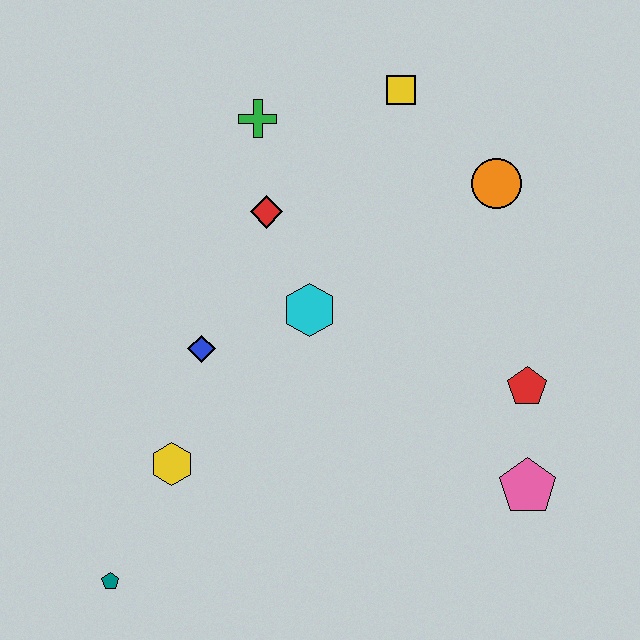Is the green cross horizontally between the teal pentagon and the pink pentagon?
Yes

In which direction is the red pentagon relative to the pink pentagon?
The red pentagon is above the pink pentagon.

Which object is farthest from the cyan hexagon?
The teal pentagon is farthest from the cyan hexagon.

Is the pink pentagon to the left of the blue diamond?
No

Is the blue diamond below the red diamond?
Yes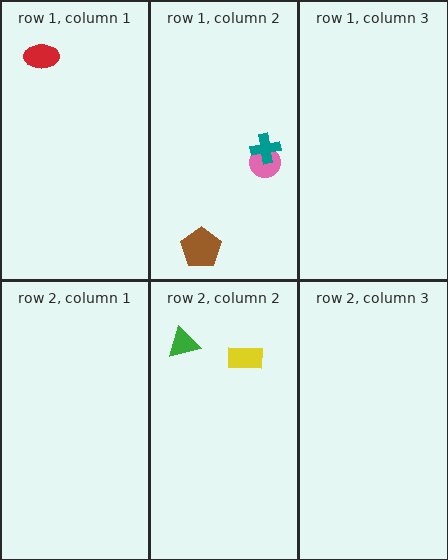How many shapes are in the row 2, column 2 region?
2.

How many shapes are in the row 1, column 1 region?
1.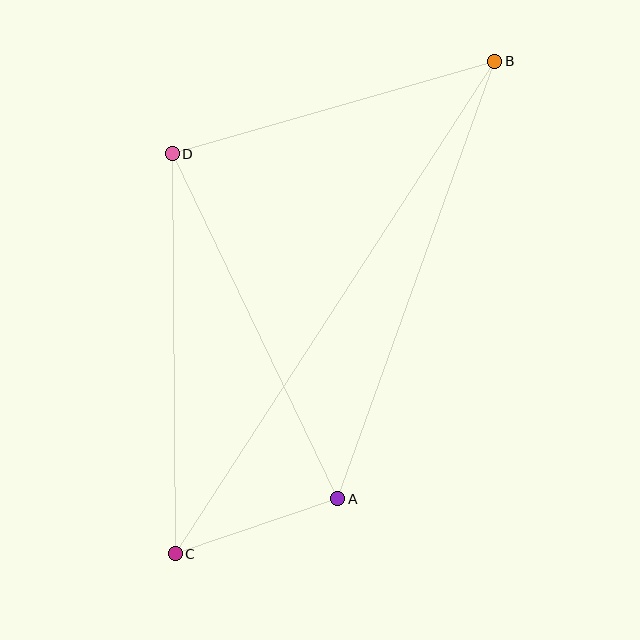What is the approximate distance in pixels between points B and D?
The distance between B and D is approximately 336 pixels.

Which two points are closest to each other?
Points A and C are closest to each other.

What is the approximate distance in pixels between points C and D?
The distance between C and D is approximately 400 pixels.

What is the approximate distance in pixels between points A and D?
The distance between A and D is approximately 383 pixels.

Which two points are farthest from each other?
Points B and C are farthest from each other.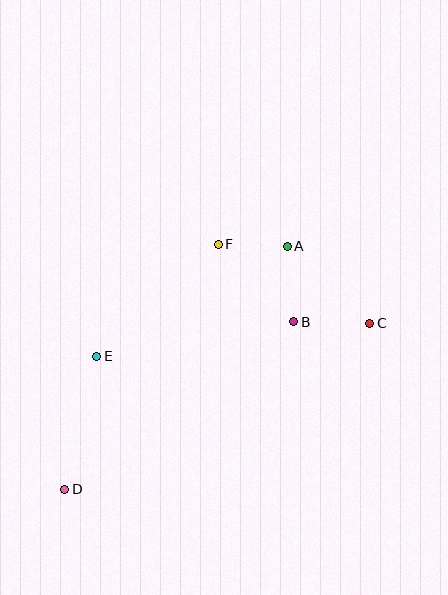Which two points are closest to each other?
Points A and F are closest to each other.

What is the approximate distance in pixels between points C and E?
The distance between C and E is approximately 275 pixels.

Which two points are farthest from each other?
Points C and D are farthest from each other.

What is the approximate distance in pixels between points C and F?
The distance between C and F is approximately 171 pixels.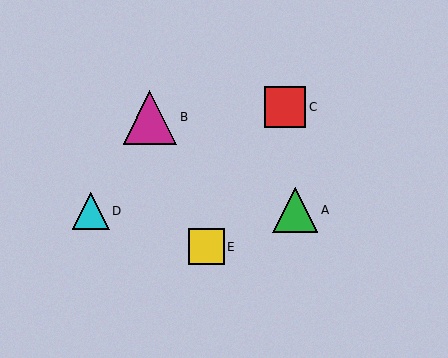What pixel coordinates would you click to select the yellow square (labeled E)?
Click at (207, 247) to select the yellow square E.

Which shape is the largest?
The magenta triangle (labeled B) is the largest.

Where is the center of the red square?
The center of the red square is at (285, 107).